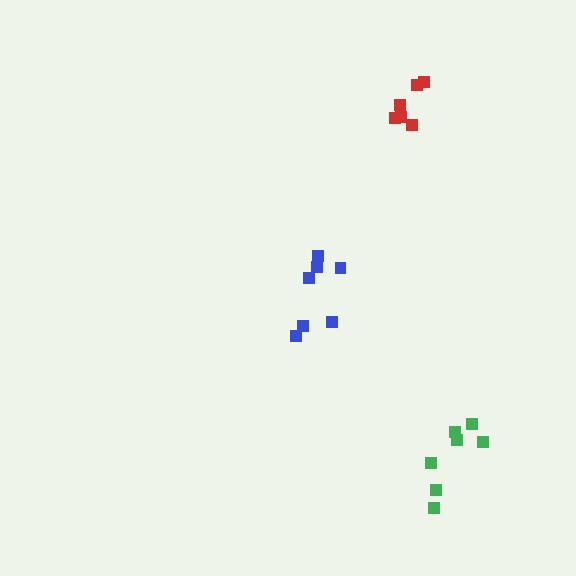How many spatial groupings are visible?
There are 3 spatial groupings.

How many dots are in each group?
Group 1: 7 dots, Group 2: 7 dots, Group 3: 6 dots (20 total).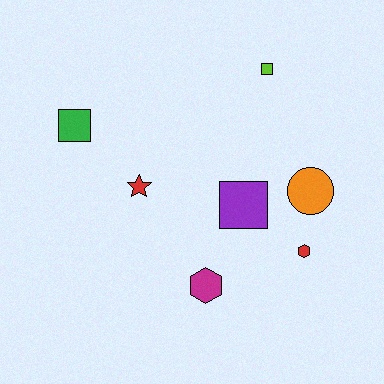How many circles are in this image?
There is 1 circle.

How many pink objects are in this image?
There are no pink objects.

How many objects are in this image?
There are 7 objects.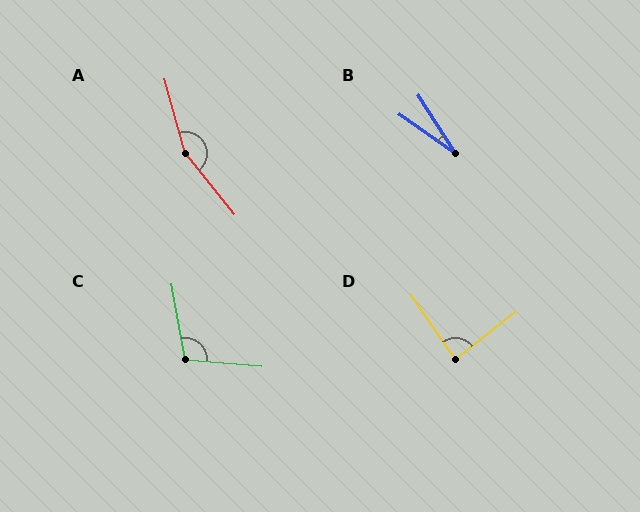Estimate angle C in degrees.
Approximately 105 degrees.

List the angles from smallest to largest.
B (22°), D (86°), C (105°), A (157°).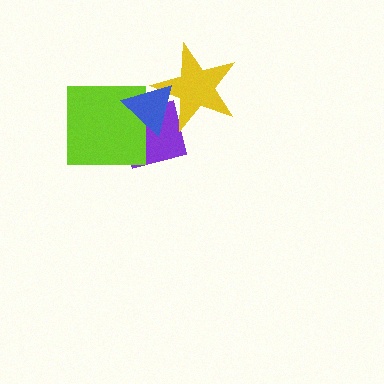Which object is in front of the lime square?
The blue triangle is in front of the lime square.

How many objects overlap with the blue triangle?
3 objects overlap with the blue triangle.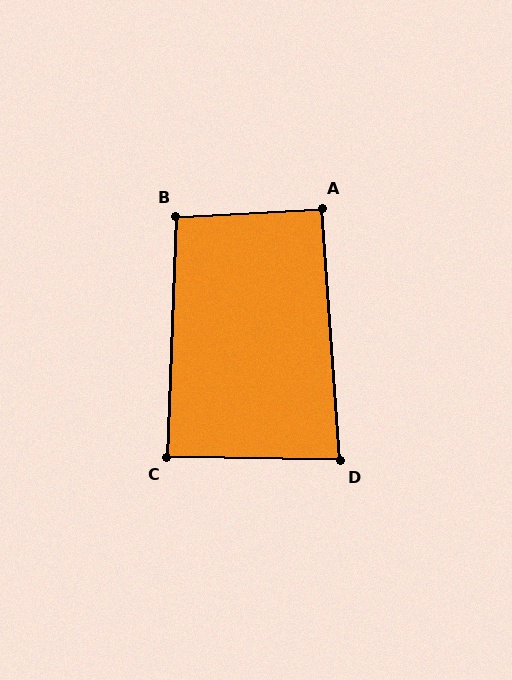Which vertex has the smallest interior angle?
D, at approximately 85 degrees.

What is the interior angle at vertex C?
Approximately 89 degrees (approximately right).